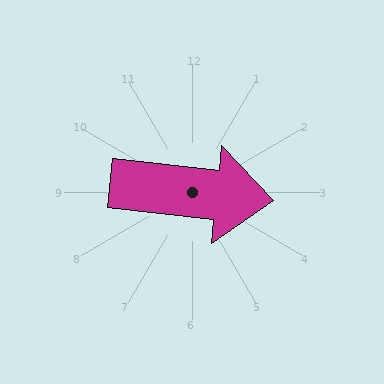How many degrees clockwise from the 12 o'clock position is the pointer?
Approximately 96 degrees.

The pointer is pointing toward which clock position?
Roughly 3 o'clock.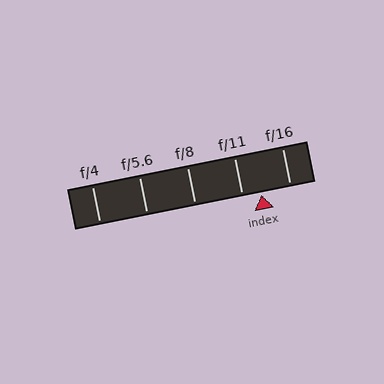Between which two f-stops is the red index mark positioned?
The index mark is between f/11 and f/16.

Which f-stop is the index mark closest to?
The index mark is closest to f/11.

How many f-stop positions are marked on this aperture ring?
There are 5 f-stop positions marked.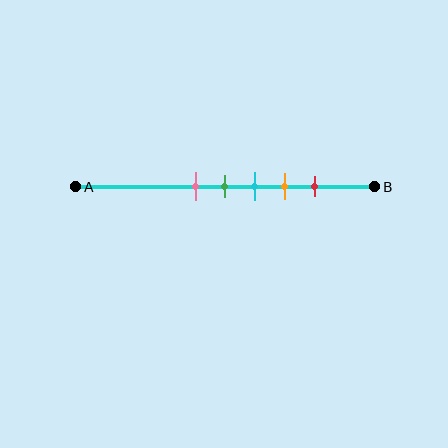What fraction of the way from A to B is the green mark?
The green mark is approximately 50% (0.5) of the way from A to B.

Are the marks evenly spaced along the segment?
Yes, the marks are approximately evenly spaced.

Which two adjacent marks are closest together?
The pink and green marks are the closest adjacent pair.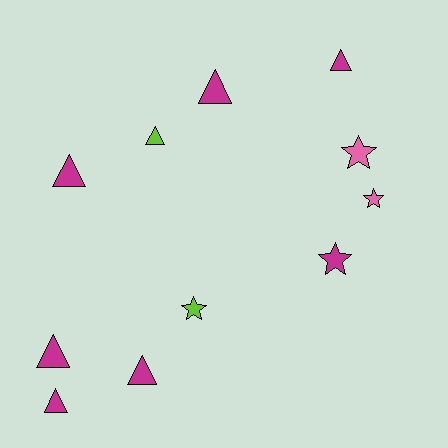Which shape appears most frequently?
Triangle, with 7 objects.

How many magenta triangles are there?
There are 6 magenta triangles.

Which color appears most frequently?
Magenta, with 7 objects.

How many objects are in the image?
There are 11 objects.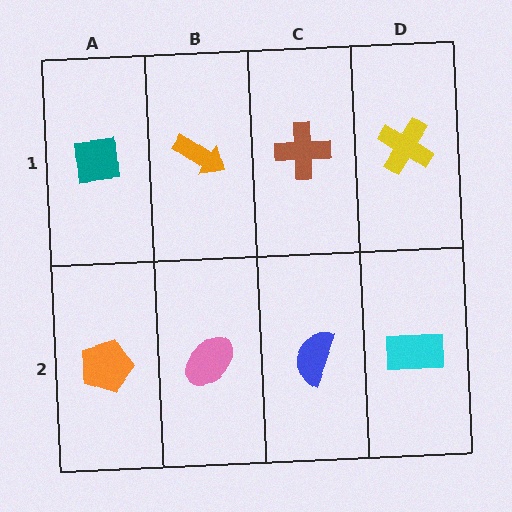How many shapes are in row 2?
4 shapes.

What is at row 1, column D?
A yellow cross.